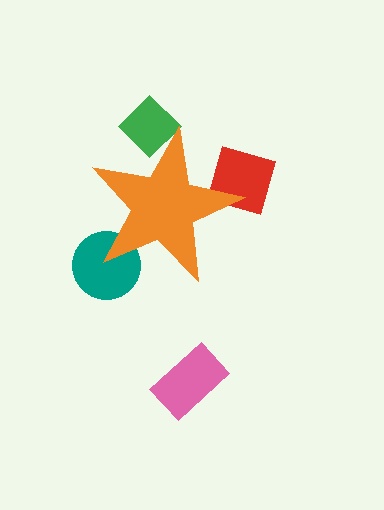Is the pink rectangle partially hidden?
No, the pink rectangle is fully visible.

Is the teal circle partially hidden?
Yes, the teal circle is partially hidden behind the orange star.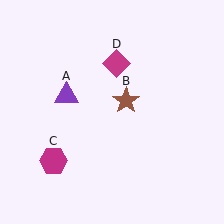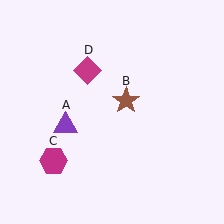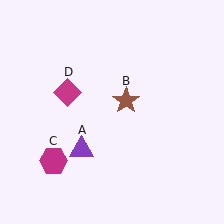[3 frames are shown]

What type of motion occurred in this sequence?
The purple triangle (object A), magenta diamond (object D) rotated counterclockwise around the center of the scene.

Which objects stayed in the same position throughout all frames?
Brown star (object B) and magenta hexagon (object C) remained stationary.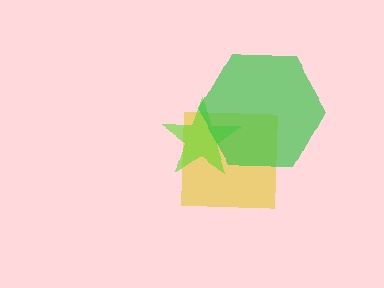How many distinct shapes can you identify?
There are 3 distinct shapes: a yellow square, a lime star, a green hexagon.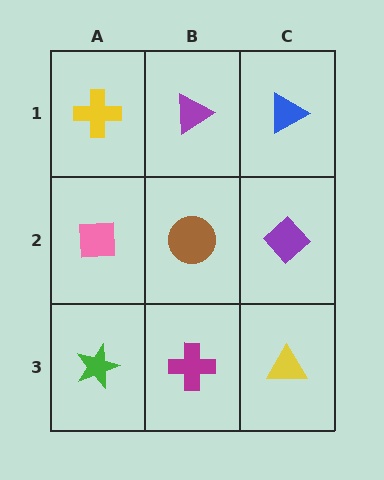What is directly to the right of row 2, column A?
A brown circle.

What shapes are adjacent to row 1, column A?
A pink square (row 2, column A), a purple triangle (row 1, column B).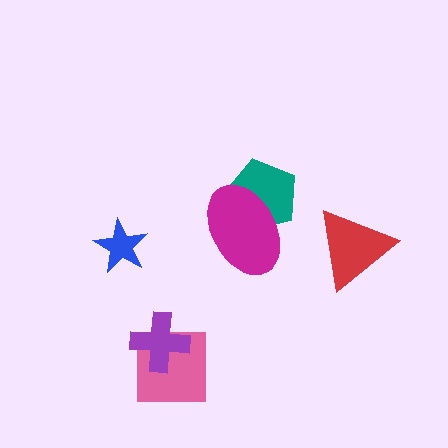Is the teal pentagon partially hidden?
Yes, it is partially covered by another shape.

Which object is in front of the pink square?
The purple cross is in front of the pink square.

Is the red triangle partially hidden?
No, no other shape covers it.